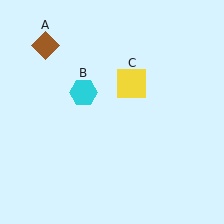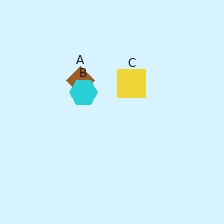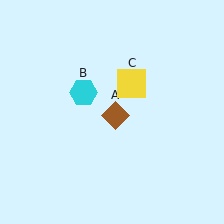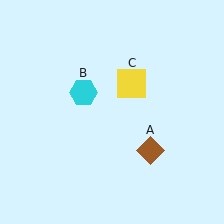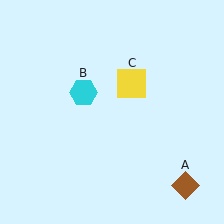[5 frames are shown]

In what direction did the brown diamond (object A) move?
The brown diamond (object A) moved down and to the right.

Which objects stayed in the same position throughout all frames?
Cyan hexagon (object B) and yellow square (object C) remained stationary.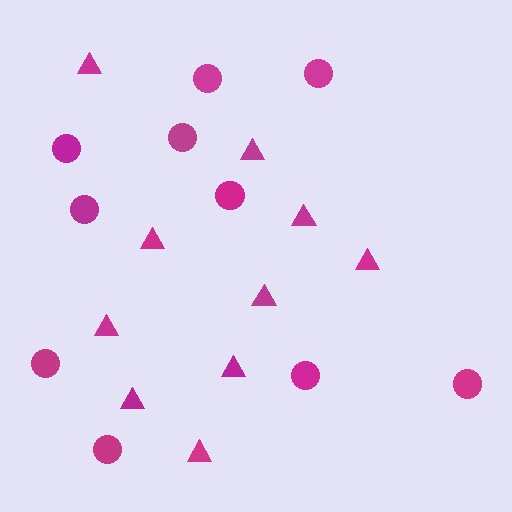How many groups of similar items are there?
There are 2 groups: one group of triangles (10) and one group of circles (10).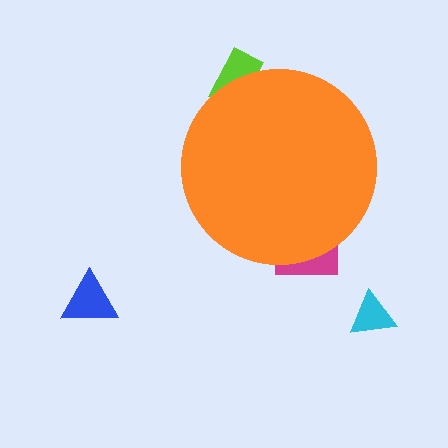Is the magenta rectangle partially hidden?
Yes, the magenta rectangle is partially hidden behind the orange circle.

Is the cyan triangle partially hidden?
No, the cyan triangle is fully visible.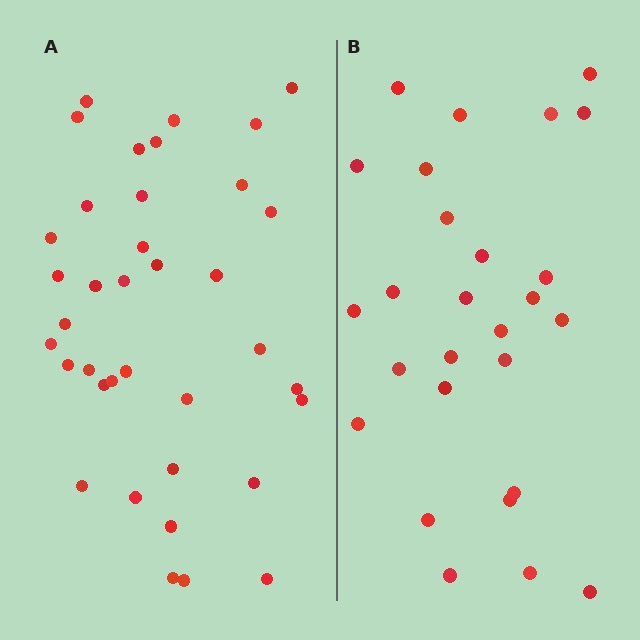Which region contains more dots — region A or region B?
Region A (the left region) has more dots.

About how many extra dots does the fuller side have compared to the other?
Region A has roughly 10 or so more dots than region B.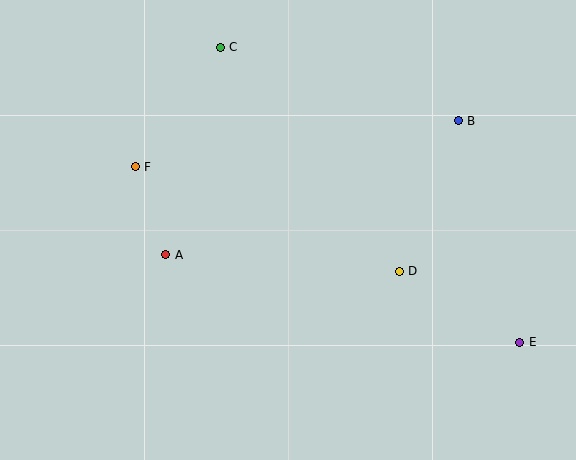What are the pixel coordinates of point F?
Point F is at (135, 167).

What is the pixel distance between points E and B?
The distance between E and B is 230 pixels.